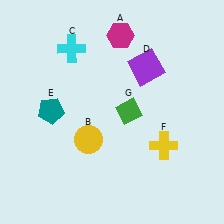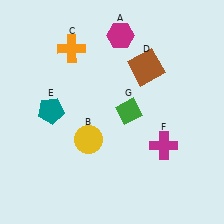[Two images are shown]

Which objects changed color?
C changed from cyan to orange. D changed from purple to brown. F changed from yellow to magenta.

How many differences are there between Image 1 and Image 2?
There are 3 differences between the two images.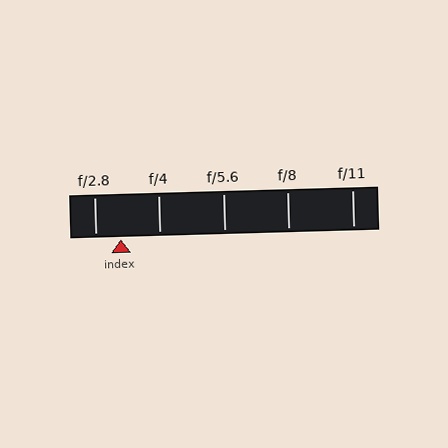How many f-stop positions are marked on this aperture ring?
There are 5 f-stop positions marked.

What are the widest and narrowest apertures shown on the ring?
The widest aperture shown is f/2.8 and the narrowest is f/11.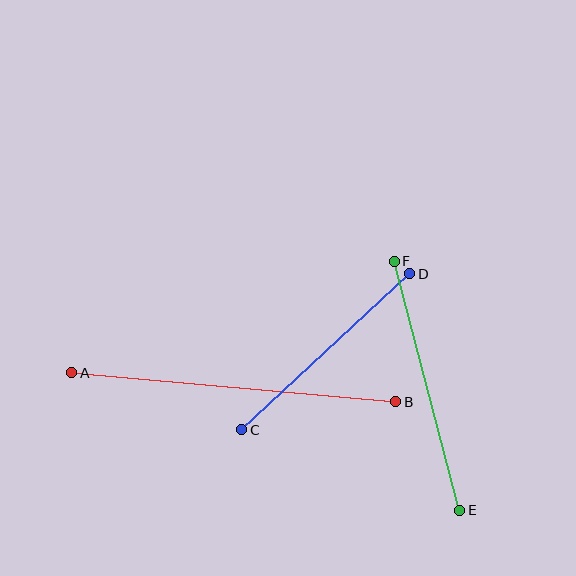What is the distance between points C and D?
The distance is approximately 229 pixels.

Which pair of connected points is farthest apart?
Points A and B are farthest apart.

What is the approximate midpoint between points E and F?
The midpoint is at approximately (427, 386) pixels.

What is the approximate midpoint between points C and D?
The midpoint is at approximately (326, 352) pixels.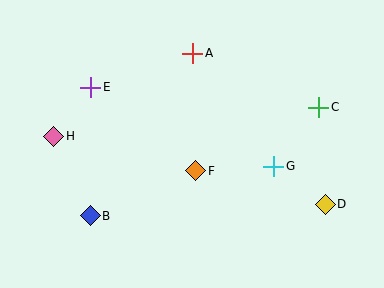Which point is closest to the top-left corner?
Point E is closest to the top-left corner.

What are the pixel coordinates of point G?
Point G is at (274, 166).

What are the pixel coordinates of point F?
Point F is at (196, 171).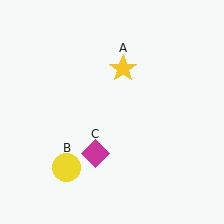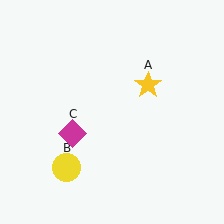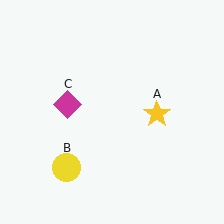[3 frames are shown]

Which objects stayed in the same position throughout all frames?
Yellow circle (object B) remained stationary.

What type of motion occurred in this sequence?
The yellow star (object A), magenta diamond (object C) rotated clockwise around the center of the scene.